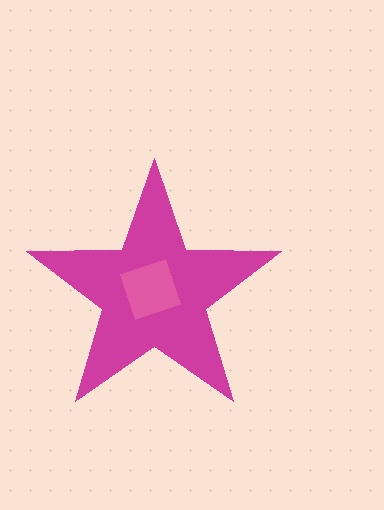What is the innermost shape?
The pink square.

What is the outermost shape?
The magenta star.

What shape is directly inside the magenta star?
The pink square.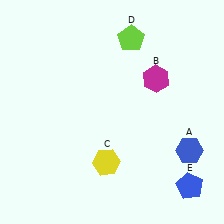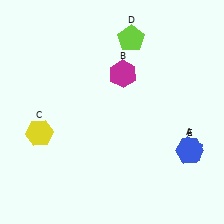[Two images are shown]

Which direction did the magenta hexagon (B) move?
The magenta hexagon (B) moved left.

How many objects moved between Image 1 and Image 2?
3 objects moved between the two images.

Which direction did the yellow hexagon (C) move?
The yellow hexagon (C) moved left.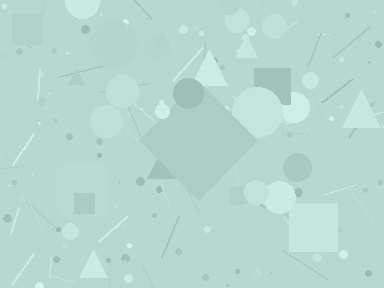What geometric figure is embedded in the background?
A diamond is embedded in the background.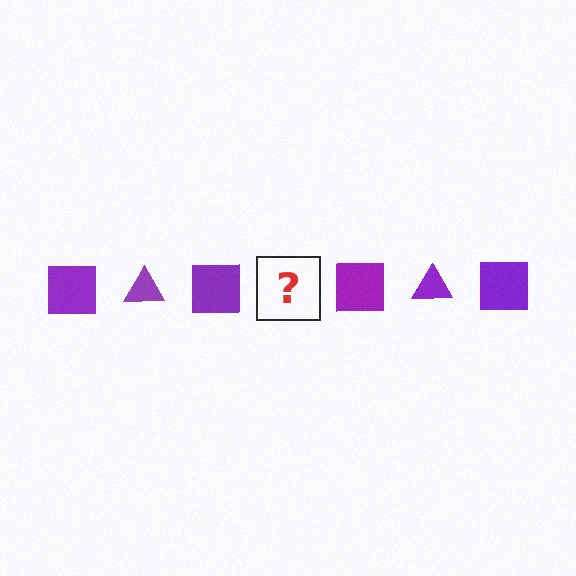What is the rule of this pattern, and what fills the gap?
The rule is that the pattern cycles through square, triangle shapes in purple. The gap should be filled with a purple triangle.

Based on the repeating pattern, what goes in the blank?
The blank should be a purple triangle.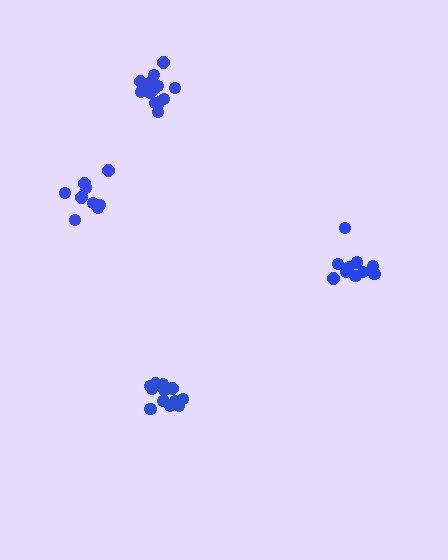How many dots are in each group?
Group 1: 15 dots, Group 2: 12 dots, Group 3: 10 dots, Group 4: 10 dots (47 total).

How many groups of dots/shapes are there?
There are 4 groups.